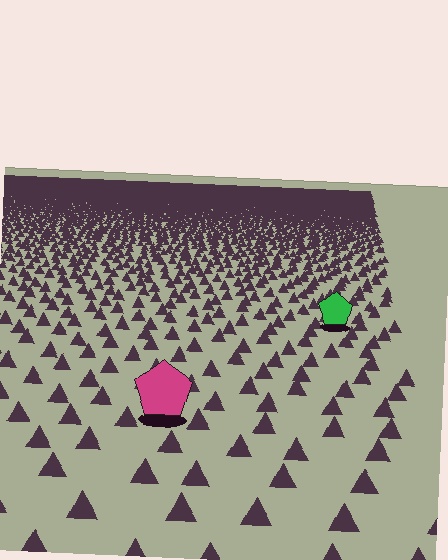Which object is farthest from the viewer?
The green pentagon is farthest from the viewer. It appears smaller and the ground texture around it is denser.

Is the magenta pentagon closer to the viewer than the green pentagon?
Yes. The magenta pentagon is closer — you can tell from the texture gradient: the ground texture is coarser near it.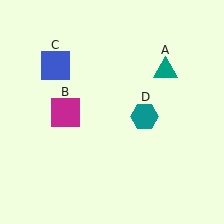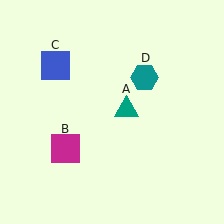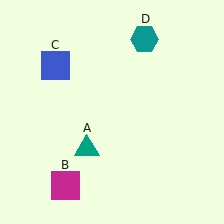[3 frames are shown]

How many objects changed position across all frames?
3 objects changed position: teal triangle (object A), magenta square (object B), teal hexagon (object D).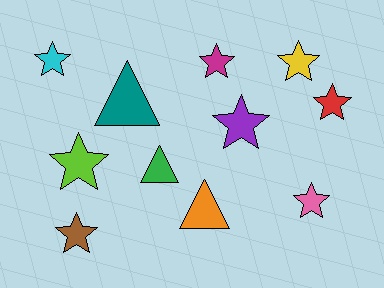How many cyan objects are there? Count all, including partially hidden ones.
There is 1 cyan object.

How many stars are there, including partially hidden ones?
There are 8 stars.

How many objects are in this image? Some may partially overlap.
There are 11 objects.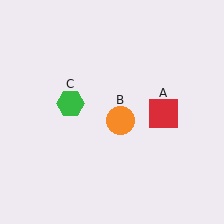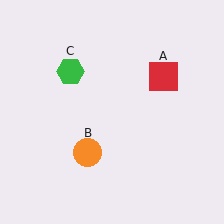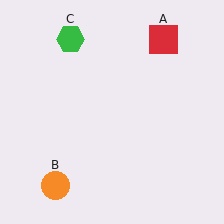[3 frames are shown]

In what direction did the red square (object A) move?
The red square (object A) moved up.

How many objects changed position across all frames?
3 objects changed position: red square (object A), orange circle (object B), green hexagon (object C).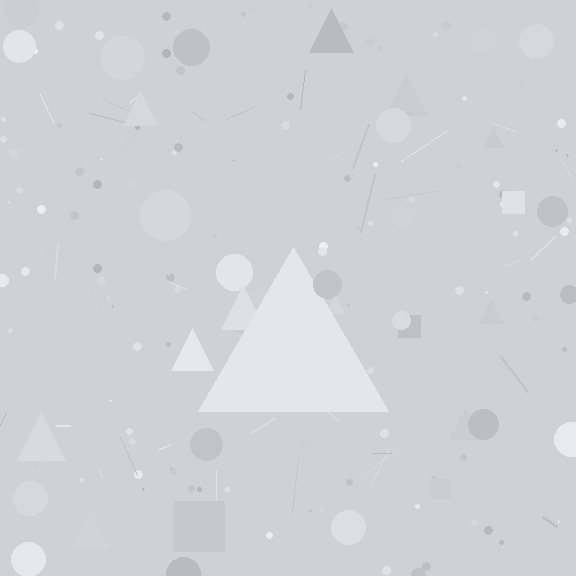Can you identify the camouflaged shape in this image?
The camouflaged shape is a triangle.